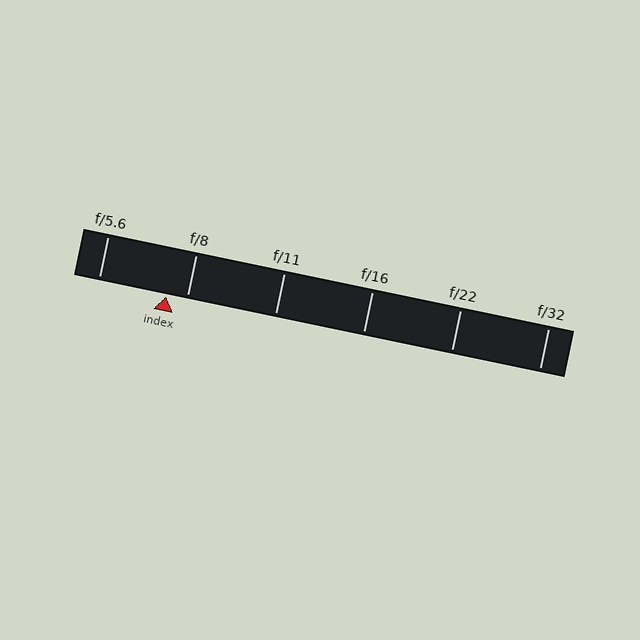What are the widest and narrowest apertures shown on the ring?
The widest aperture shown is f/5.6 and the narrowest is f/32.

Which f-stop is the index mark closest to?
The index mark is closest to f/8.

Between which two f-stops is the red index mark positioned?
The index mark is between f/5.6 and f/8.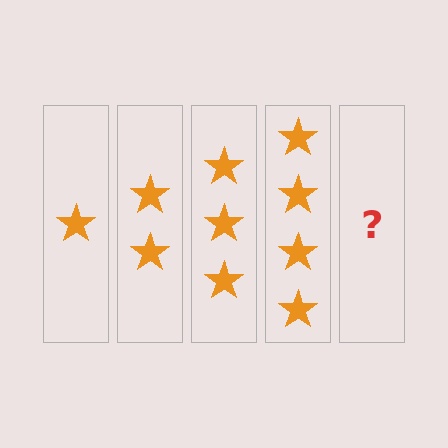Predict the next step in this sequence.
The next step is 5 stars.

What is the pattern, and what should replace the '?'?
The pattern is that each step adds one more star. The '?' should be 5 stars.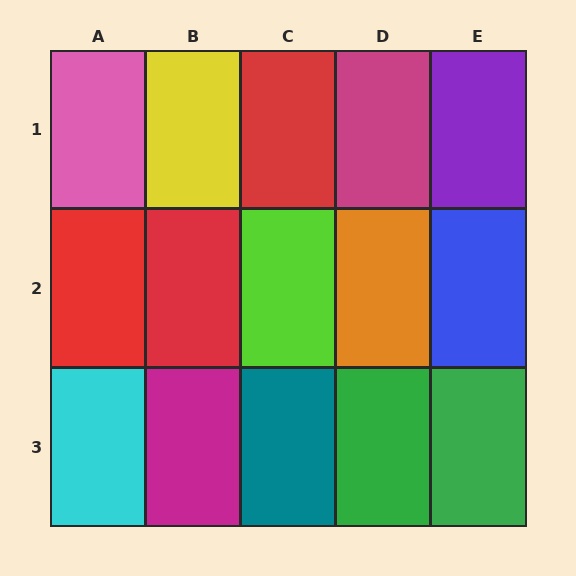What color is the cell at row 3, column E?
Green.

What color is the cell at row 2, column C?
Lime.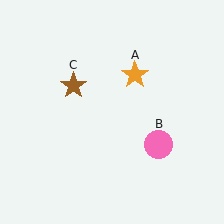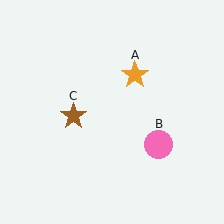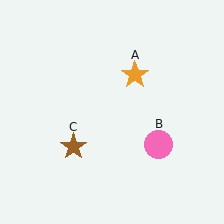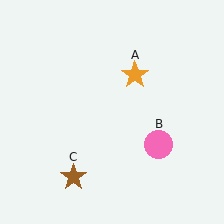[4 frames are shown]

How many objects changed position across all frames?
1 object changed position: brown star (object C).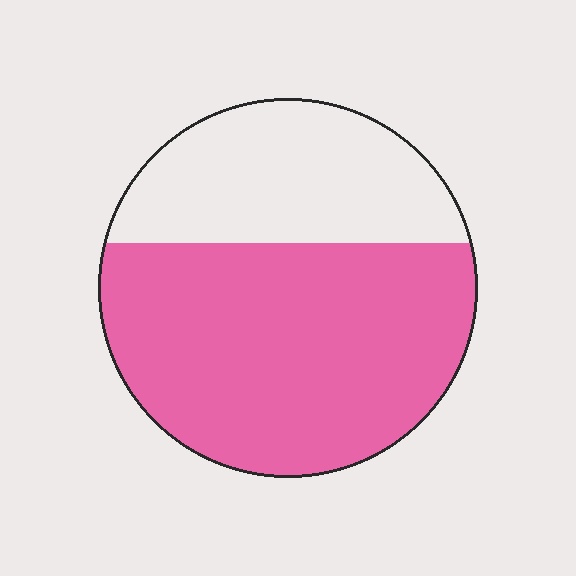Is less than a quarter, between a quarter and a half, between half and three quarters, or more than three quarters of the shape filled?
Between half and three quarters.